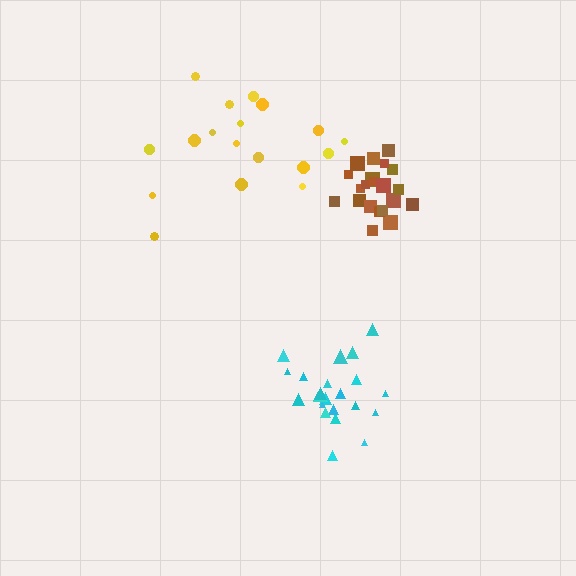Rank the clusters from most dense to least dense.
brown, cyan, yellow.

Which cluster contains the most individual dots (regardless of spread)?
Cyan (23).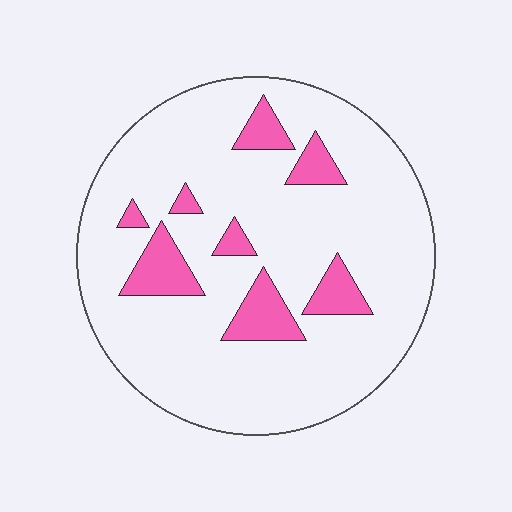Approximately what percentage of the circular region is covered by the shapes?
Approximately 15%.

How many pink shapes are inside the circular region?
8.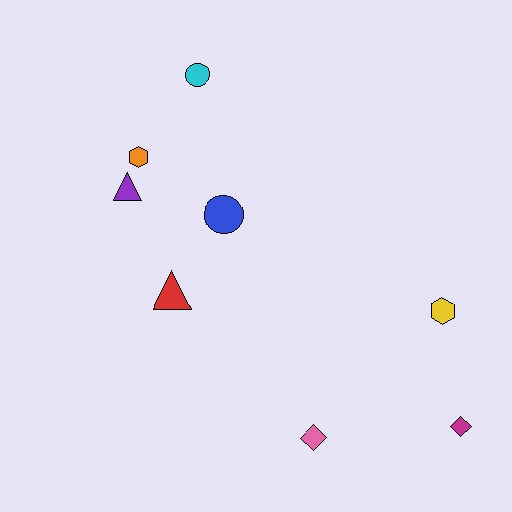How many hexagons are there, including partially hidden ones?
There are 2 hexagons.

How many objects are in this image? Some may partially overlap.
There are 8 objects.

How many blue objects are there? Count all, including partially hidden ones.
There is 1 blue object.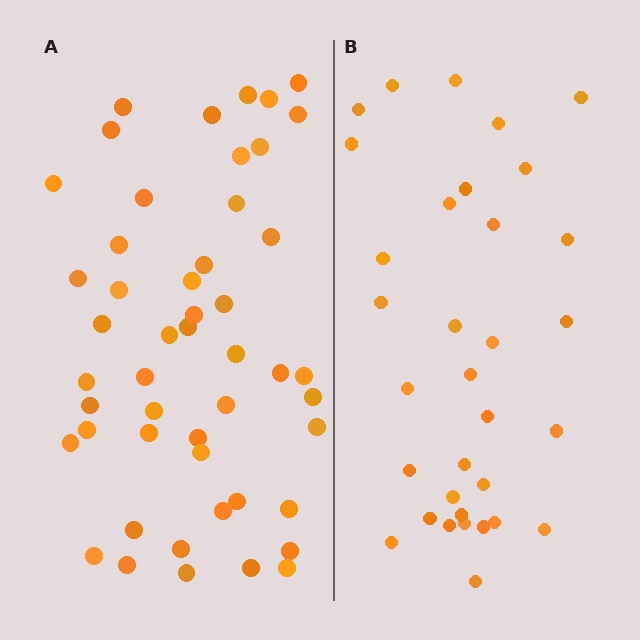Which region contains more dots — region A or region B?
Region A (the left region) has more dots.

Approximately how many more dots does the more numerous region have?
Region A has approximately 15 more dots than region B.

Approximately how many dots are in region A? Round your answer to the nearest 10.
About 50 dots. (The exact count is 49, which rounds to 50.)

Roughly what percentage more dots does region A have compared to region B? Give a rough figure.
About 50% more.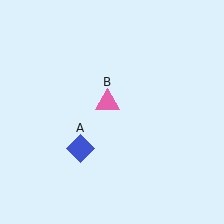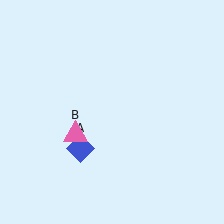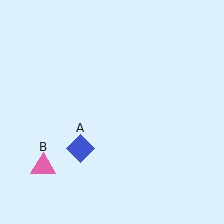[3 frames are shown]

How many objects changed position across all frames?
1 object changed position: pink triangle (object B).